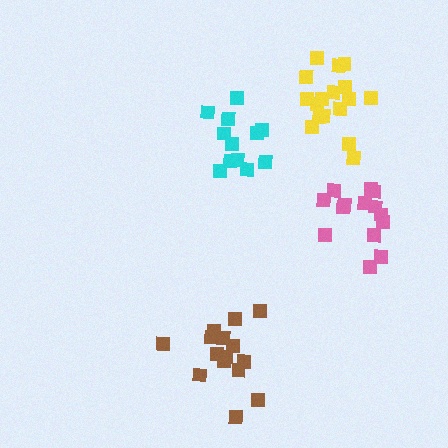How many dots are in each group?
Group 1: 12 dots, Group 2: 15 dots, Group 3: 17 dots, Group 4: 14 dots (58 total).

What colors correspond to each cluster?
The clusters are colored: cyan, brown, yellow, pink.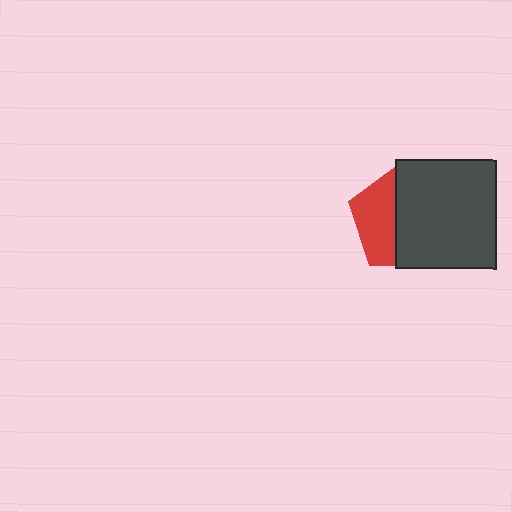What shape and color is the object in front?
The object in front is a dark gray rectangle.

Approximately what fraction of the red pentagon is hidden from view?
Roughly 60% of the red pentagon is hidden behind the dark gray rectangle.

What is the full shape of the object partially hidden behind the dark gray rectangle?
The partially hidden object is a red pentagon.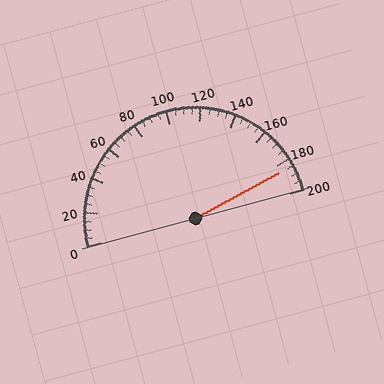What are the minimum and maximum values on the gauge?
The gauge ranges from 0 to 200.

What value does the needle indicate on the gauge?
The needle indicates approximately 185.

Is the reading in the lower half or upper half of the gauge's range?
The reading is in the upper half of the range (0 to 200).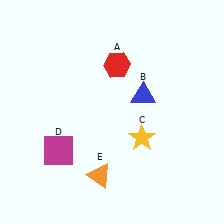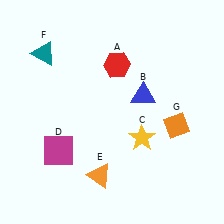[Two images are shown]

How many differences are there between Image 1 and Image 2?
There are 2 differences between the two images.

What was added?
A teal triangle (F), an orange diamond (G) were added in Image 2.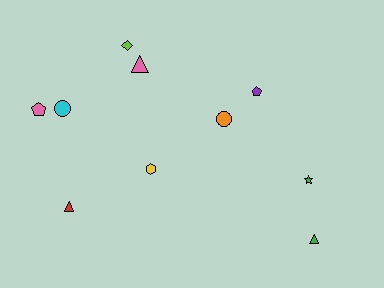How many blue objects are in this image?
There are no blue objects.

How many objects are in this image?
There are 10 objects.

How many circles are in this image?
There are 2 circles.